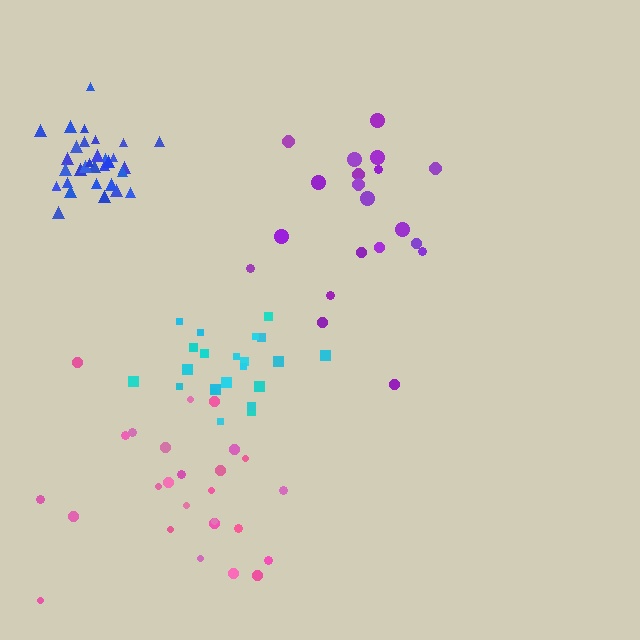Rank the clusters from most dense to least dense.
blue, cyan, purple, pink.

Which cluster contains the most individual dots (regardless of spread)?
Blue (33).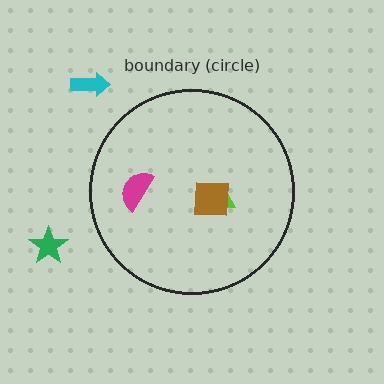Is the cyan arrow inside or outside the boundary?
Outside.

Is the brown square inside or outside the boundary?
Inside.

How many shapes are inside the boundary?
3 inside, 2 outside.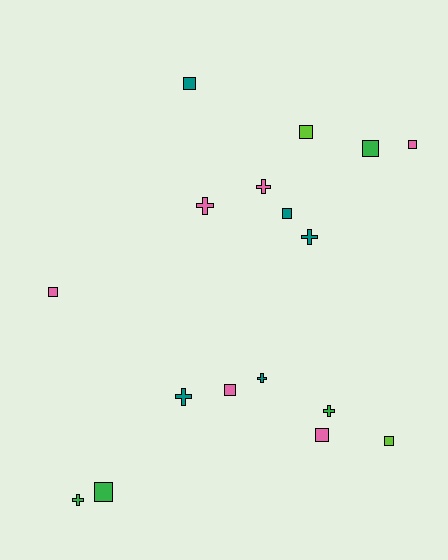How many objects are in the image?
There are 17 objects.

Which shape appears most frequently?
Square, with 10 objects.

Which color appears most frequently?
Pink, with 6 objects.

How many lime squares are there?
There are 2 lime squares.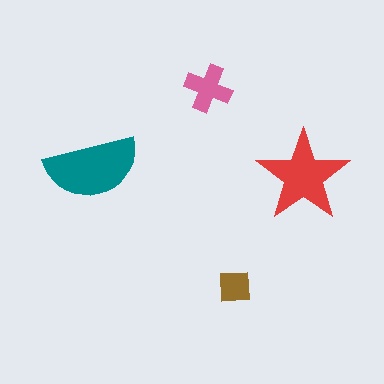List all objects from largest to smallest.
The teal semicircle, the red star, the pink cross, the brown square.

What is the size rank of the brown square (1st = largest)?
4th.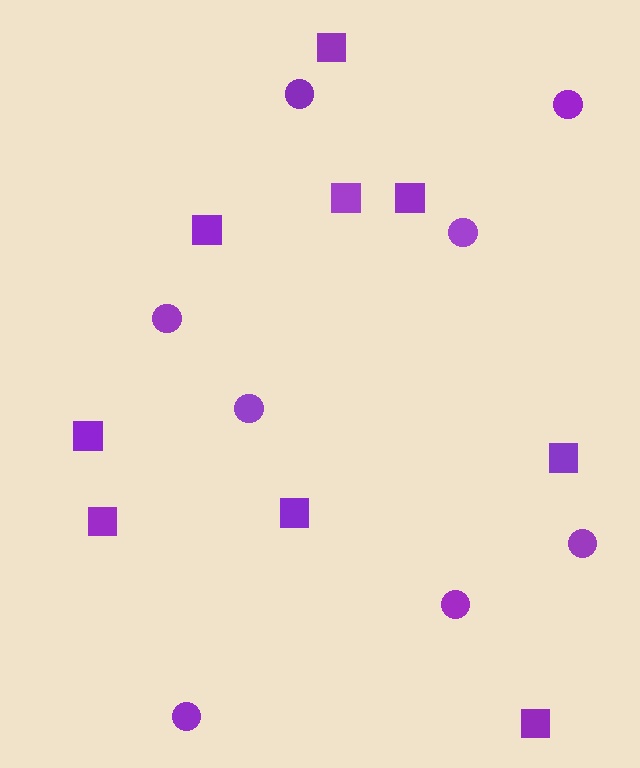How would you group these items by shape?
There are 2 groups: one group of circles (8) and one group of squares (9).